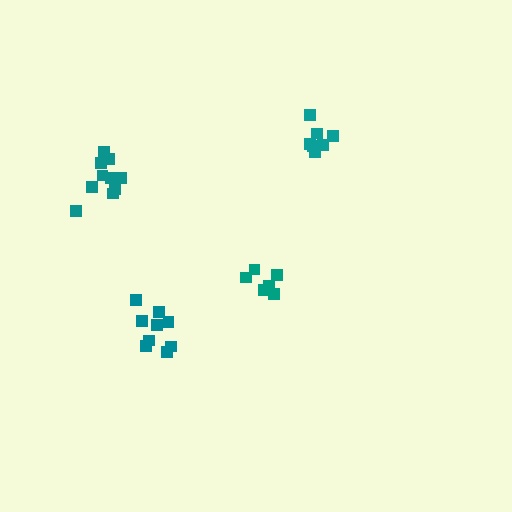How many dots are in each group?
Group 1: 9 dots, Group 2: 7 dots, Group 3: 10 dots, Group 4: 6 dots (32 total).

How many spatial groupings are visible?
There are 4 spatial groupings.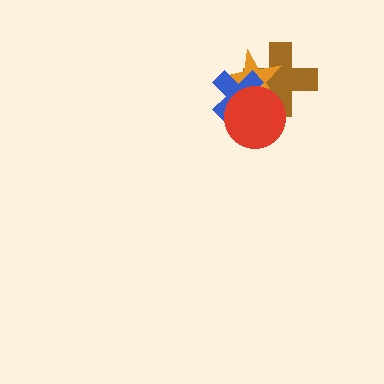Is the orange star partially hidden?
Yes, it is partially covered by another shape.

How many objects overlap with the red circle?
3 objects overlap with the red circle.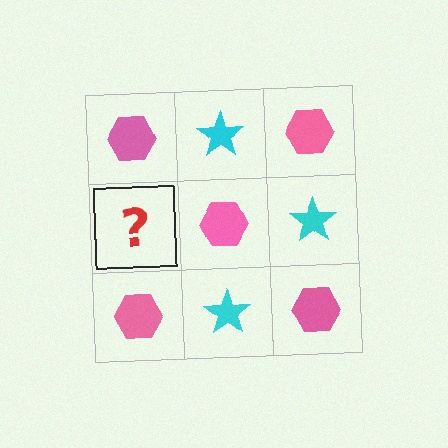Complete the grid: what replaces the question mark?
The question mark should be replaced with a cyan star.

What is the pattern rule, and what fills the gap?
The rule is that it alternates pink hexagon and cyan star in a checkerboard pattern. The gap should be filled with a cyan star.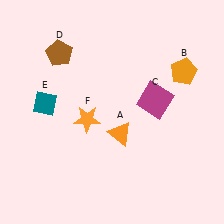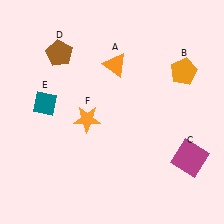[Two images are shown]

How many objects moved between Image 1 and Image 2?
2 objects moved between the two images.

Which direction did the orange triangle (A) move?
The orange triangle (A) moved up.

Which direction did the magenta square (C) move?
The magenta square (C) moved down.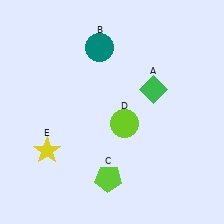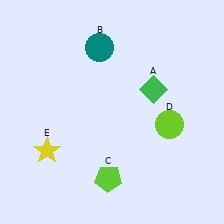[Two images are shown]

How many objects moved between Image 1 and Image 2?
1 object moved between the two images.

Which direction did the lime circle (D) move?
The lime circle (D) moved right.